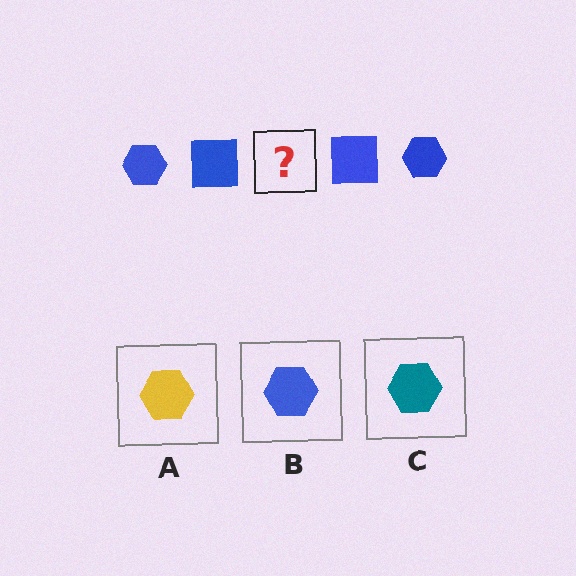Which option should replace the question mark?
Option B.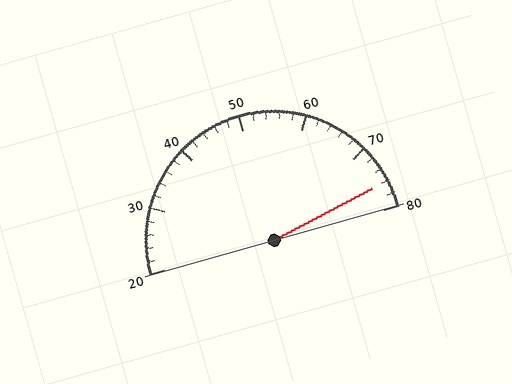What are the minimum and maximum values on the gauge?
The gauge ranges from 20 to 80.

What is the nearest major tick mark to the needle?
The nearest major tick mark is 80.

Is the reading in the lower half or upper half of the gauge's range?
The reading is in the upper half of the range (20 to 80).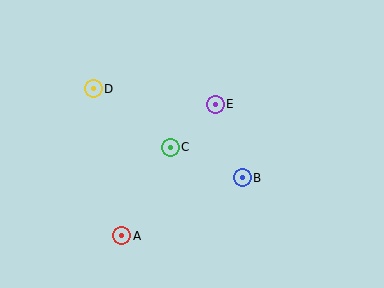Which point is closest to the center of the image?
Point C at (170, 147) is closest to the center.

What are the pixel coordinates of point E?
Point E is at (215, 104).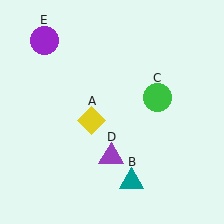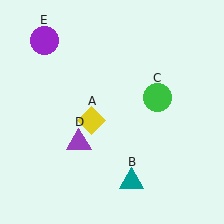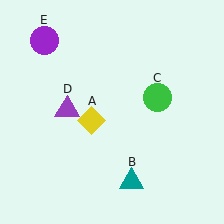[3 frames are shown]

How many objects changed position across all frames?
1 object changed position: purple triangle (object D).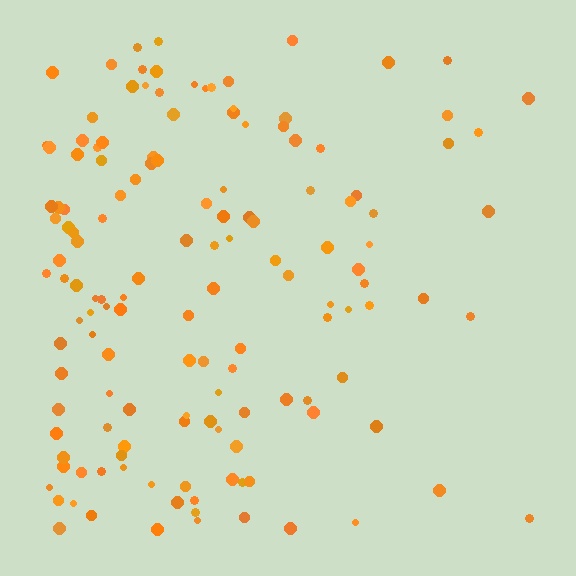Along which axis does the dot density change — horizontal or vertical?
Horizontal.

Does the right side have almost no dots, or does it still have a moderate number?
Still a moderate number, just noticeably fewer than the left.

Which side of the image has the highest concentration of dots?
The left.